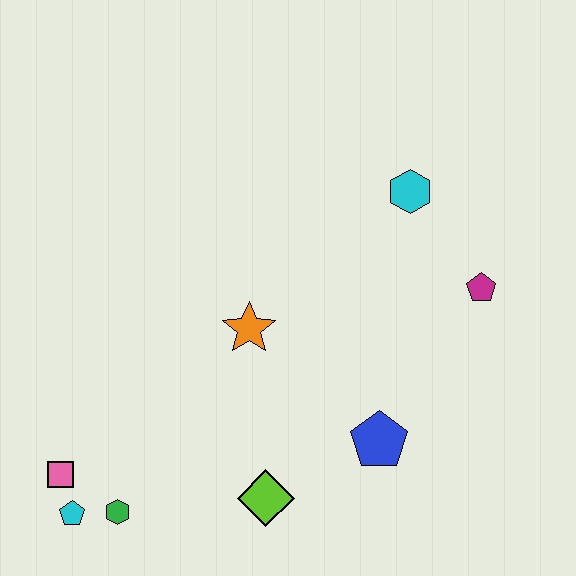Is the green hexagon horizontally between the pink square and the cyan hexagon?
Yes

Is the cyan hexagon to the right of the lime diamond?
Yes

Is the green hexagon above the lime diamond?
No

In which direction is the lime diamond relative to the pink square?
The lime diamond is to the right of the pink square.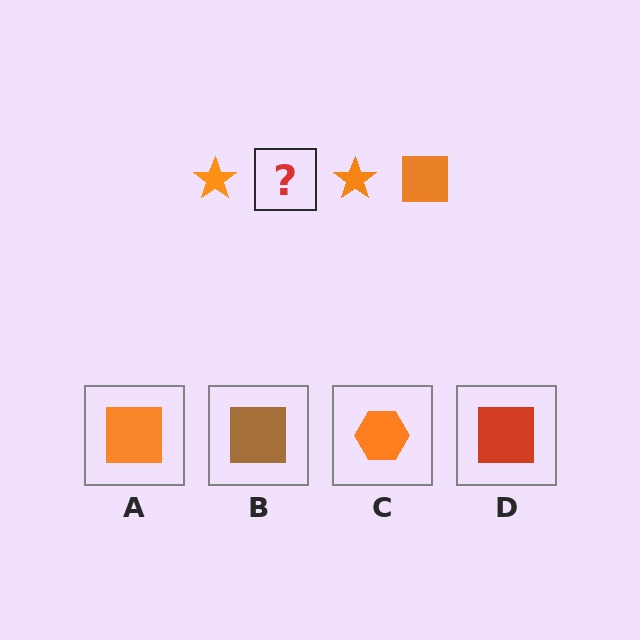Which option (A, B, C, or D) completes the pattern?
A.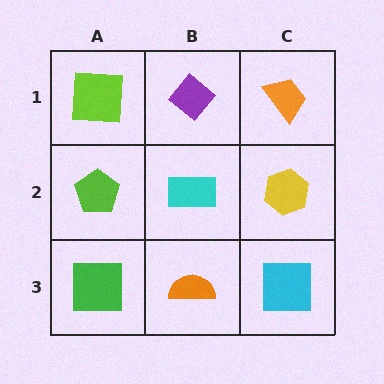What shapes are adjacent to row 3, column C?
A yellow hexagon (row 2, column C), an orange semicircle (row 3, column B).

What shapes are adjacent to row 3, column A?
A lime pentagon (row 2, column A), an orange semicircle (row 3, column B).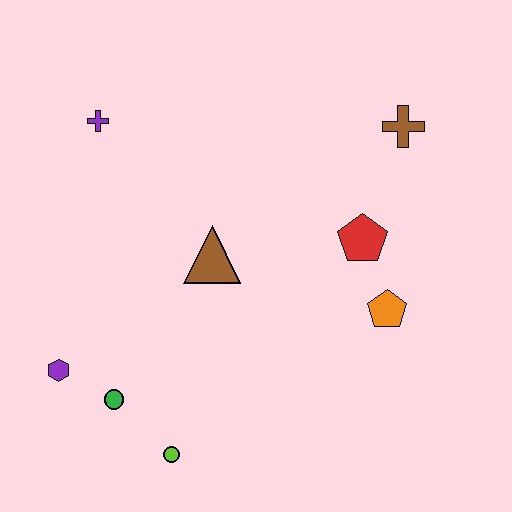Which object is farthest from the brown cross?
The purple hexagon is farthest from the brown cross.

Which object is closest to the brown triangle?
The red pentagon is closest to the brown triangle.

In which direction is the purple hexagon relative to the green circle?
The purple hexagon is to the left of the green circle.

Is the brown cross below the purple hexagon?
No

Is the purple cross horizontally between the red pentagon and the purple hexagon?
Yes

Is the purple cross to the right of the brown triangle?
No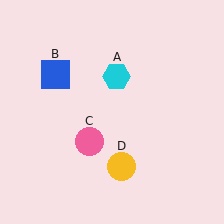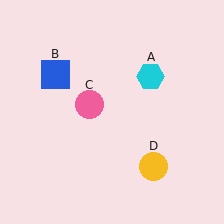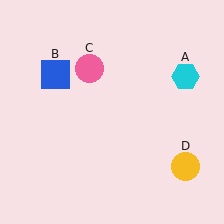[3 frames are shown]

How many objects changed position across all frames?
3 objects changed position: cyan hexagon (object A), pink circle (object C), yellow circle (object D).